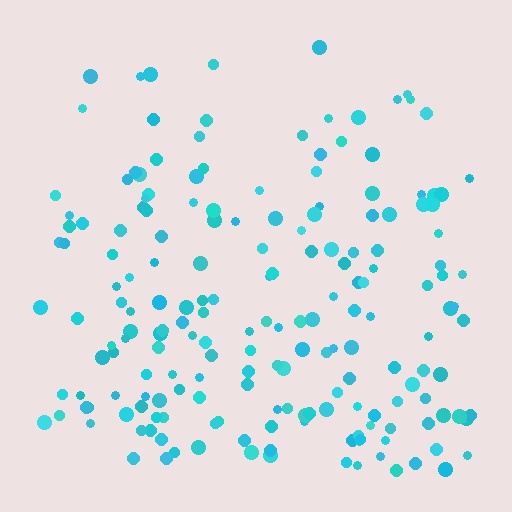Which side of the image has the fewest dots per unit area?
The top.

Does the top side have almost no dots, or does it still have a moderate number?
Still a moderate number, just noticeably fewer than the bottom.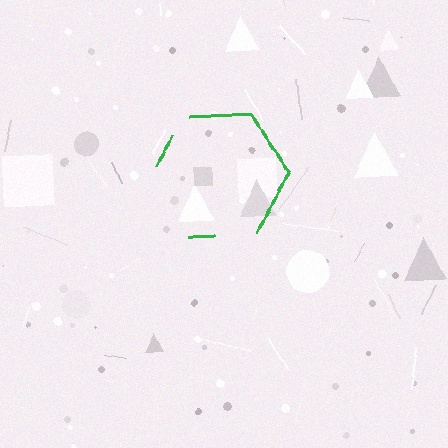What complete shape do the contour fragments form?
The contour fragments form a hexagon.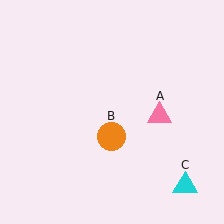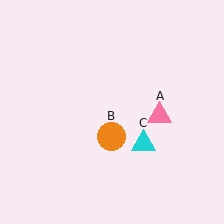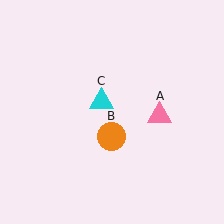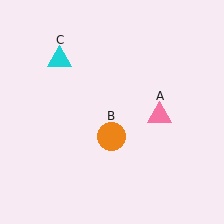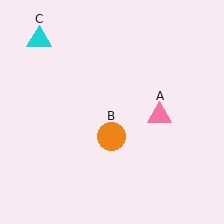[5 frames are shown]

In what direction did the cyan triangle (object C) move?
The cyan triangle (object C) moved up and to the left.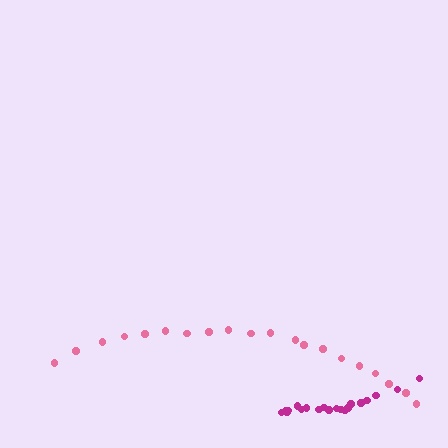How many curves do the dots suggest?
There are 2 distinct paths.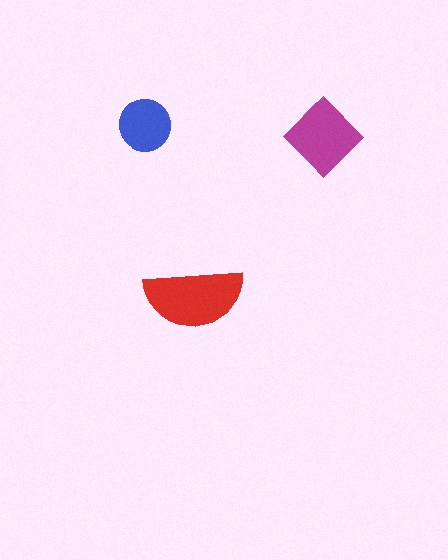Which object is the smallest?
The blue circle.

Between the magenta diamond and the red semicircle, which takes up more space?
The red semicircle.